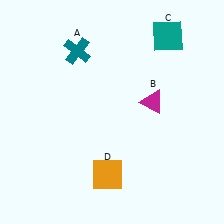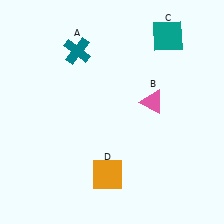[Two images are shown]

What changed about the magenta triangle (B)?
In Image 1, B is magenta. In Image 2, it changed to pink.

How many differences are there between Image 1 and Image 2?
There is 1 difference between the two images.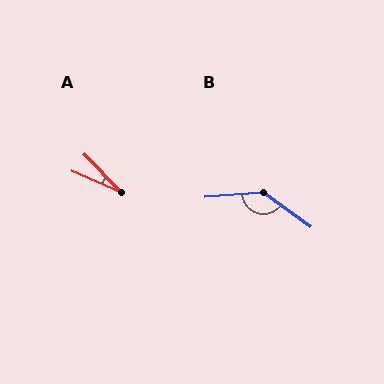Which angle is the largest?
B, at approximately 140 degrees.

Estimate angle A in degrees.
Approximately 23 degrees.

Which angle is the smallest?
A, at approximately 23 degrees.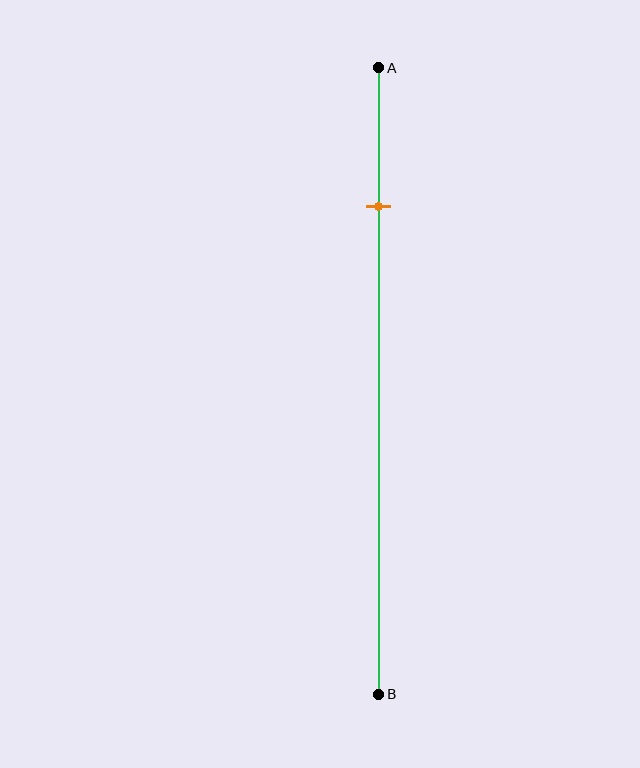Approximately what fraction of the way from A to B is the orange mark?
The orange mark is approximately 20% of the way from A to B.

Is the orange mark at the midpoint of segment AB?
No, the mark is at about 20% from A, not at the 50% midpoint.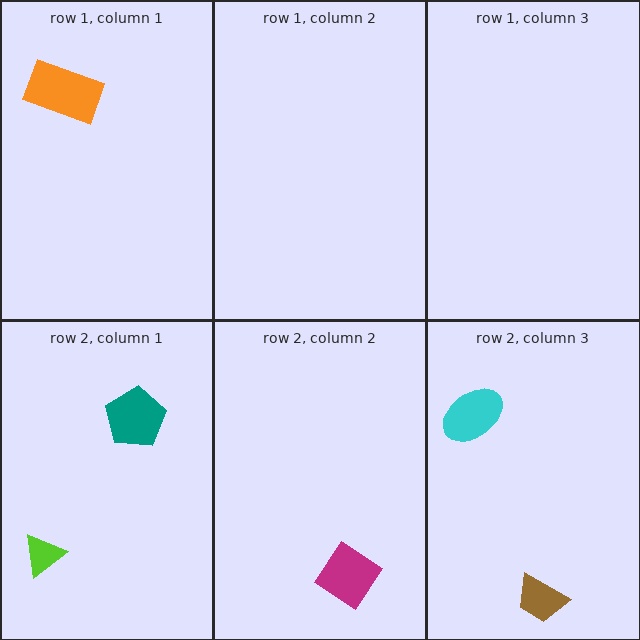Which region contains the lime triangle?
The row 2, column 1 region.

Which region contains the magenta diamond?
The row 2, column 2 region.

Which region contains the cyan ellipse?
The row 2, column 3 region.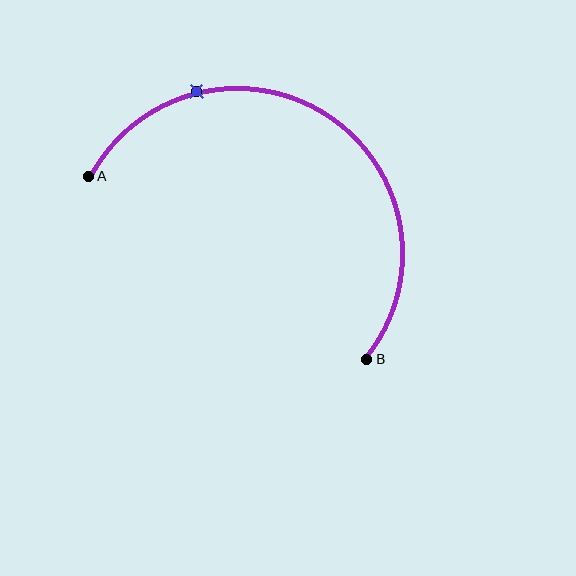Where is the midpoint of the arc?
The arc midpoint is the point on the curve farthest from the straight line joining A and B. It sits above that line.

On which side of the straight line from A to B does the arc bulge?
The arc bulges above the straight line connecting A and B.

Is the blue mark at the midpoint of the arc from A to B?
No. The blue mark lies on the arc but is closer to endpoint A. The arc midpoint would be at the point on the curve equidistant along the arc from both A and B.